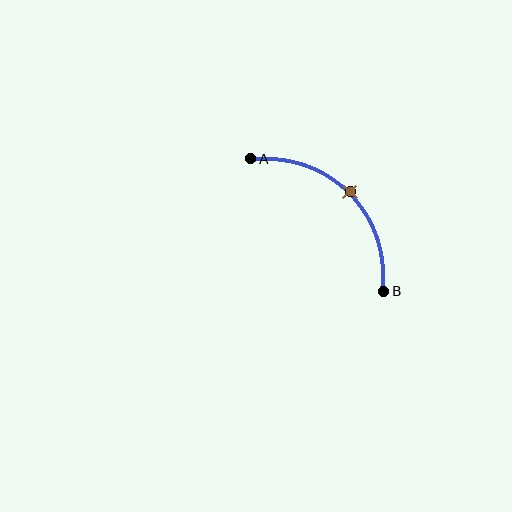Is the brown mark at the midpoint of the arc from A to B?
Yes. The brown mark lies on the arc at equal arc-length from both A and B — it is the arc midpoint.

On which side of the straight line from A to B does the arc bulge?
The arc bulges above and to the right of the straight line connecting A and B.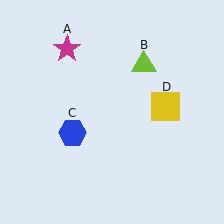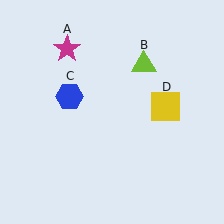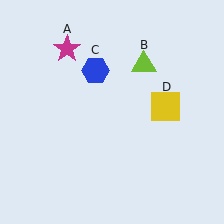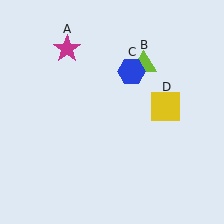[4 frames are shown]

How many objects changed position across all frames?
1 object changed position: blue hexagon (object C).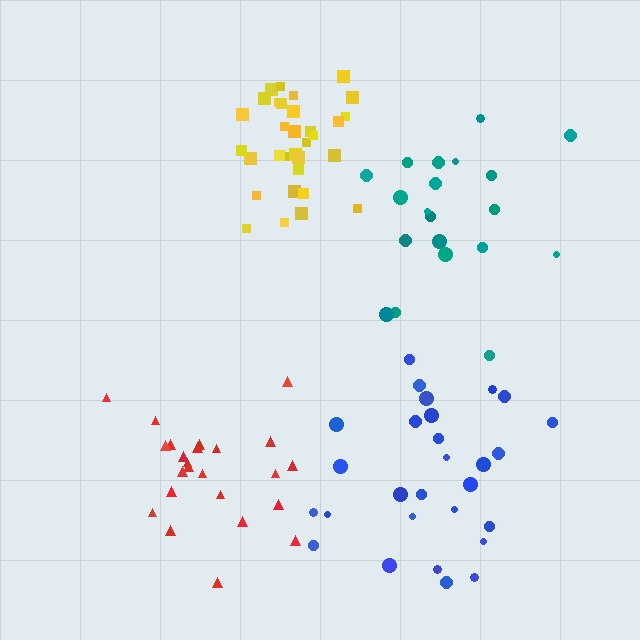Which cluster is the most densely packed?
Yellow.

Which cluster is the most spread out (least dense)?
Teal.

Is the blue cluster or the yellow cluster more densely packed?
Yellow.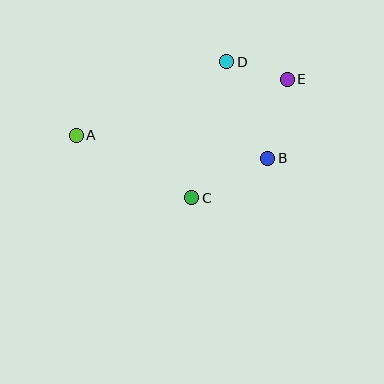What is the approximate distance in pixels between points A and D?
The distance between A and D is approximately 167 pixels.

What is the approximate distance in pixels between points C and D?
The distance between C and D is approximately 140 pixels.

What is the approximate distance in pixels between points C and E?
The distance between C and E is approximately 152 pixels.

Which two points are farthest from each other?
Points A and E are farthest from each other.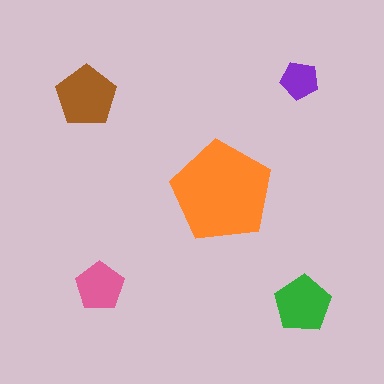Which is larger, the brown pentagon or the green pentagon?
The brown one.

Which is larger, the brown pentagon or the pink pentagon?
The brown one.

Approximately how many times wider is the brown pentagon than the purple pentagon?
About 1.5 times wider.